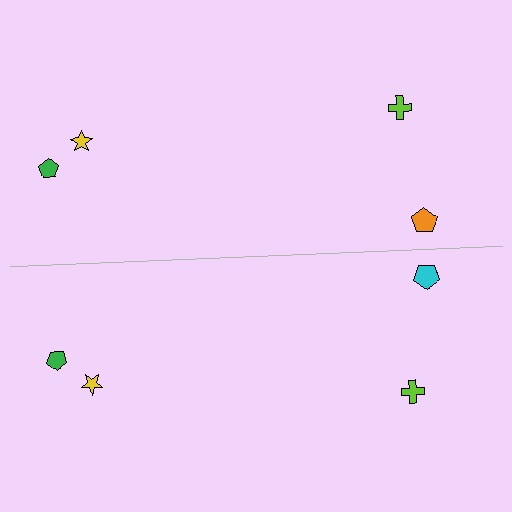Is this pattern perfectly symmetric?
No, the pattern is not perfectly symmetric. The cyan pentagon on the bottom side breaks the symmetry — its mirror counterpart is orange.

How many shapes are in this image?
There are 8 shapes in this image.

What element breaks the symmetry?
The cyan pentagon on the bottom side breaks the symmetry — its mirror counterpart is orange.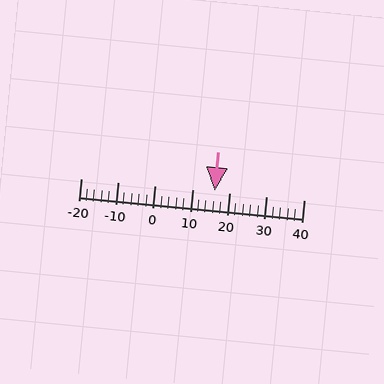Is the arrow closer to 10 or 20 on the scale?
The arrow is closer to 20.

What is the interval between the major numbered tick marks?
The major tick marks are spaced 10 units apart.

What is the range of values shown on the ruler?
The ruler shows values from -20 to 40.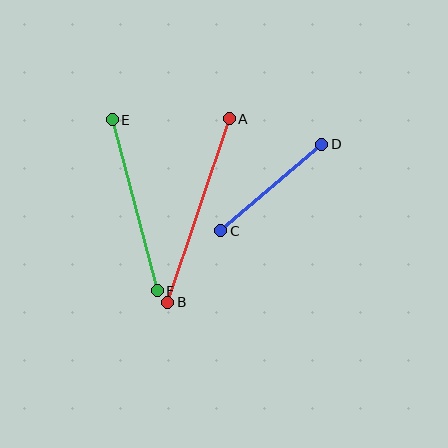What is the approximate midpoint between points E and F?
The midpoint is at approximately (135, 205) pixels.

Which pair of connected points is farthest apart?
Points A and B are farthest apart.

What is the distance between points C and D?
The distance is approximately 133 pixels.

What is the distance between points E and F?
The distance is approximately 177 pixels.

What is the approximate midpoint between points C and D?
The midpoint is at approximately (271, 188) pixels.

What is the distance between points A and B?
The distance is approximately 194 pixels.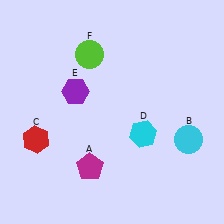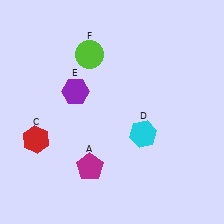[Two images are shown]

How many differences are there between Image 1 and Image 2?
There is 1 difference between the two images.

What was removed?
The cyan circle (B) was removed in Image 2.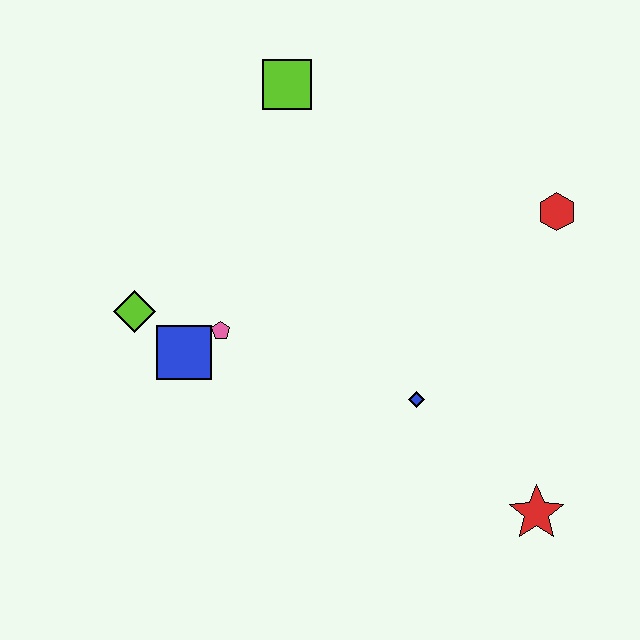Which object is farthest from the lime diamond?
The red star is farthest from the lime diamond.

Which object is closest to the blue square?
The pink pentagon is closest to the blue square.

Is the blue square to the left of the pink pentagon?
Yes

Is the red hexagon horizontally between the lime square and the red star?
No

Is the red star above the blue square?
No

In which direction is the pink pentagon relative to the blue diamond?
The pink pentagon is to the left of the blue diamond.